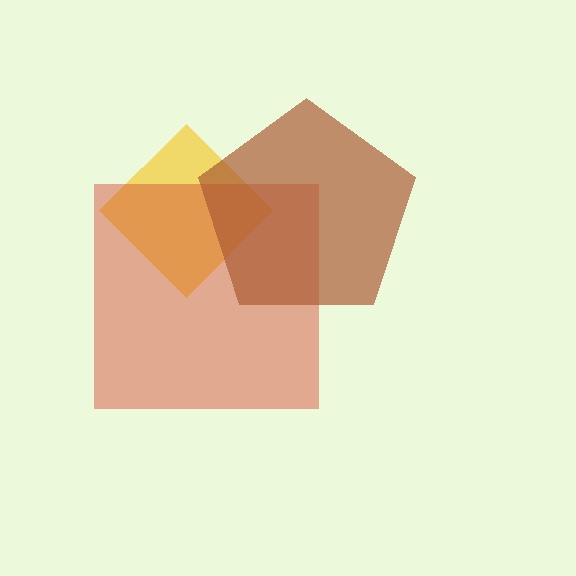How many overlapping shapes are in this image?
There are 3 overlapping shapes in the image.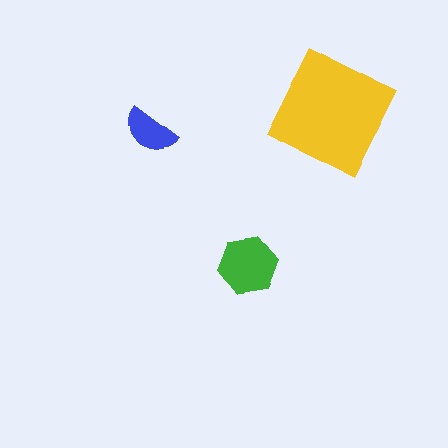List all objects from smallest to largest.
The blue semicircle, the green hexagon, the yellow square.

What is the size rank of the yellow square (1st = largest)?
1st.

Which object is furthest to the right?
The yellow square is rightmost.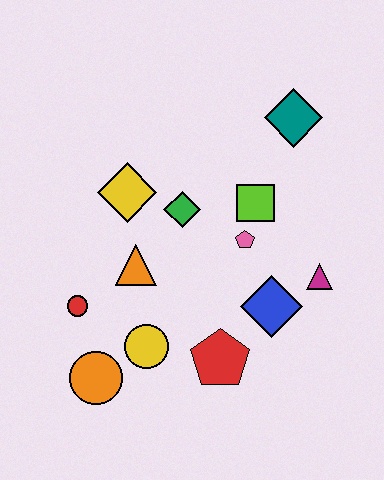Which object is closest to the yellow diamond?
The green diamond is closest to the yellow diamond.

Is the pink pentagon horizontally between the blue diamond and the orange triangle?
Yes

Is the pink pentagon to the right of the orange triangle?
Yes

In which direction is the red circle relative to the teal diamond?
The red circle is to the left of the teal diamond.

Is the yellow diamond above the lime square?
Yes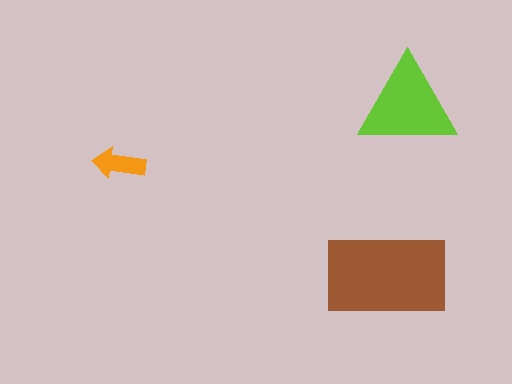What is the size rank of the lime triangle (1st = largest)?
2nd.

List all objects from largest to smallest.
The brown rectangle, the lime triangle, the orange arrow.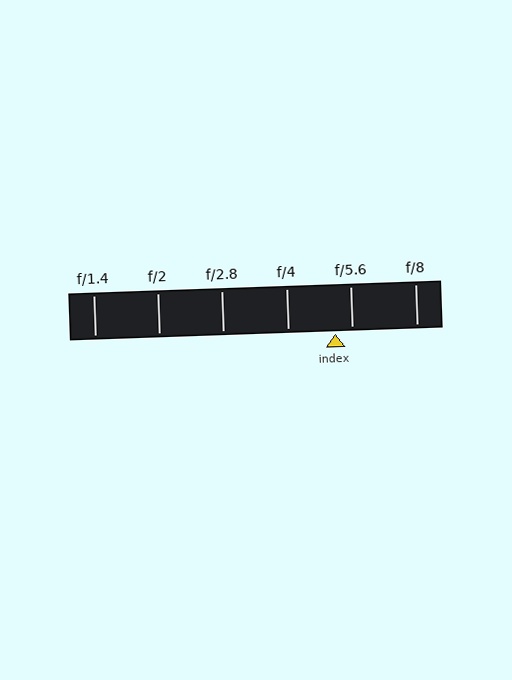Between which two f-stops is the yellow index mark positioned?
The index mark is between f/4 and f/5.6.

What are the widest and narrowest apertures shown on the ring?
The widest aperture shown is f/1.4 and the narrowest is f/8.